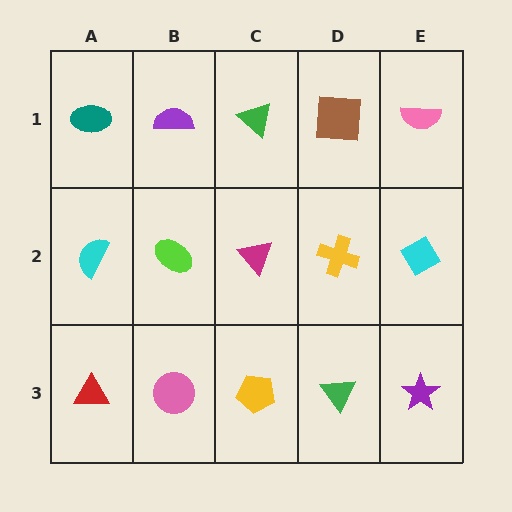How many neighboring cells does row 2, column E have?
3.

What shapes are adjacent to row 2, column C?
A green triangle (row 1, column C), a yellow pentagon (row 3, column C), a lime ellipse (row 2, column B), a yellow cross (row 2, column D).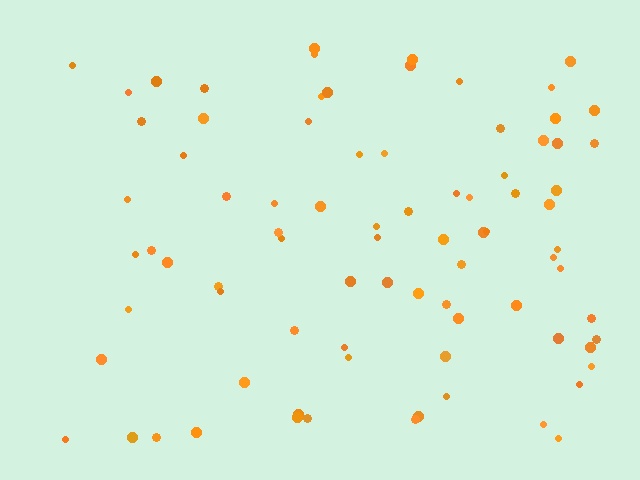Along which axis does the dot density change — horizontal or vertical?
Horizontal.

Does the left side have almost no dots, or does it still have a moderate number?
Still a moderate number, just noticeably fewer than the right.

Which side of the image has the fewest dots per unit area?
The left.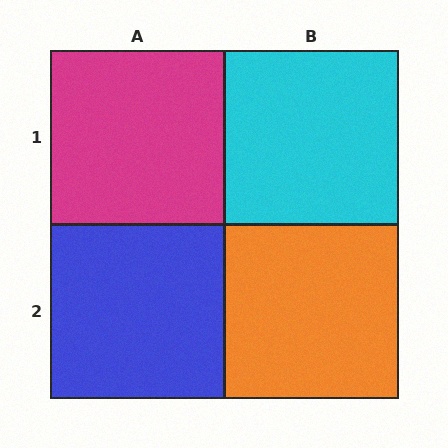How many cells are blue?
1 cell is blue.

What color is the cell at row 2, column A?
Blue.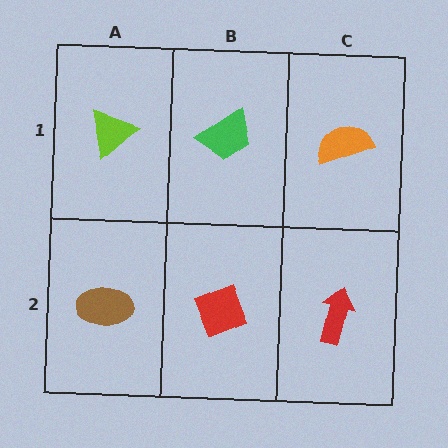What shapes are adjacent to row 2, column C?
An orange semicircle (row 1, column C), a red diamond (row 2, column B).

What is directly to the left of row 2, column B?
A brown ellipse.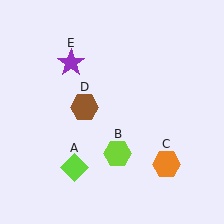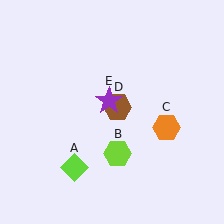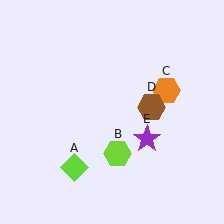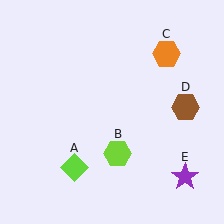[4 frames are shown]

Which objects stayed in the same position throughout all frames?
Lime diamond (object A) and lime hexagon (object B) remained stationary.